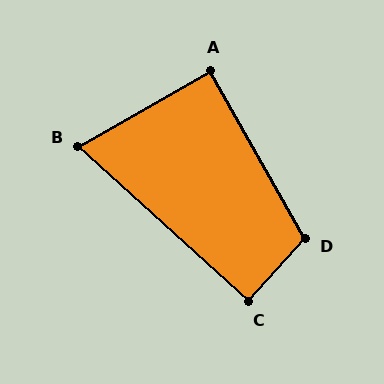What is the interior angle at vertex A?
Approximately 90 degrees (approximately right).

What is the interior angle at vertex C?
Approximately 90 degrees (approximately right).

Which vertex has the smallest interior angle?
B, at approximately 72 degrees.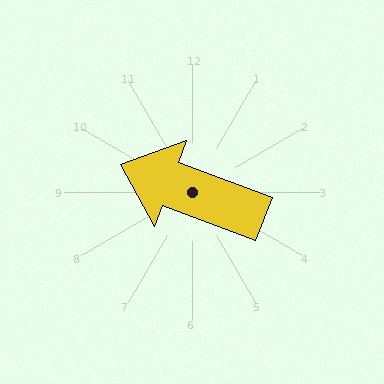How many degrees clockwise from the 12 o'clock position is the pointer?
Approximately 291 degrees.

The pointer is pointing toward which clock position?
Roughly 10 o'clock.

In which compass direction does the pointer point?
West.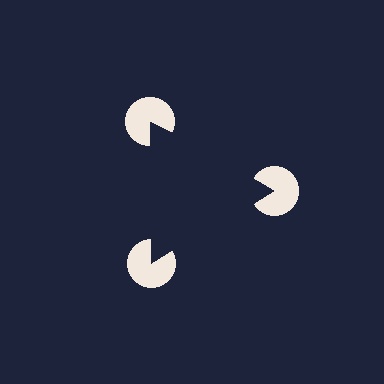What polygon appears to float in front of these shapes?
An illusory triangle — its edges are inferred from the aligned wedge cuts in the pac-man discs, not physically drawn.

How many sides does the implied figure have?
3 sides.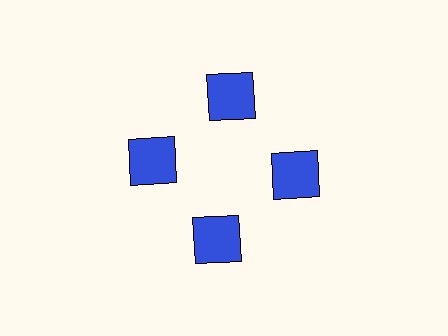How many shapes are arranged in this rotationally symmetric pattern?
There are 4 shapes, arranged in 4 groups of 1.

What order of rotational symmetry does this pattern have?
This pattern has 4-fold rotational symmetry.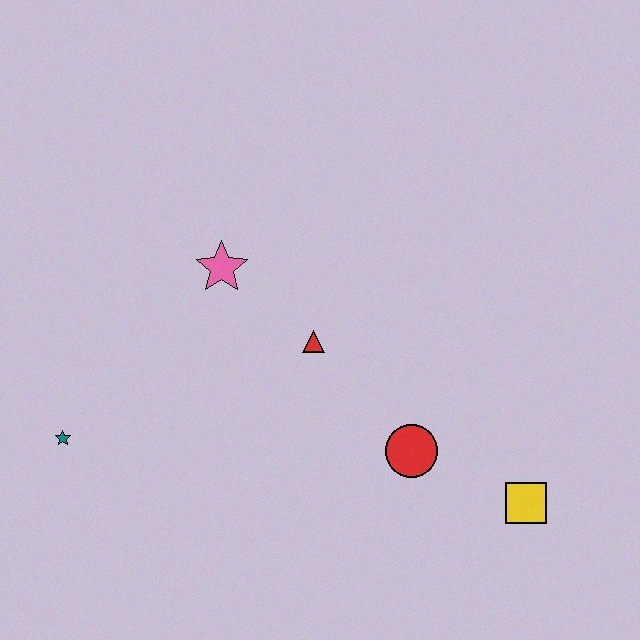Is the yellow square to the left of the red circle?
No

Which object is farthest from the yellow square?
The teal star is farthest from the yellow square.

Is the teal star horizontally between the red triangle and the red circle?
No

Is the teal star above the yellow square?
Yes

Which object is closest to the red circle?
The yellow square is closest to the red circle.